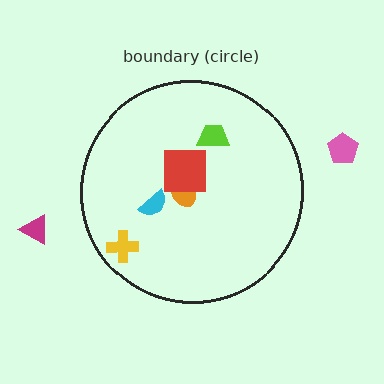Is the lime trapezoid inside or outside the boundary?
Inside.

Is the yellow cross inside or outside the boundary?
Inside.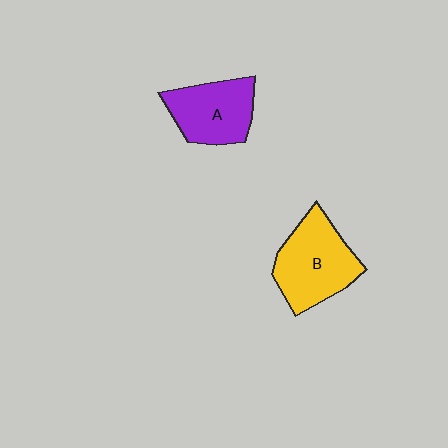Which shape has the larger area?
Shape B (yellow).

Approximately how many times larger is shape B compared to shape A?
Approximately 1.2 times.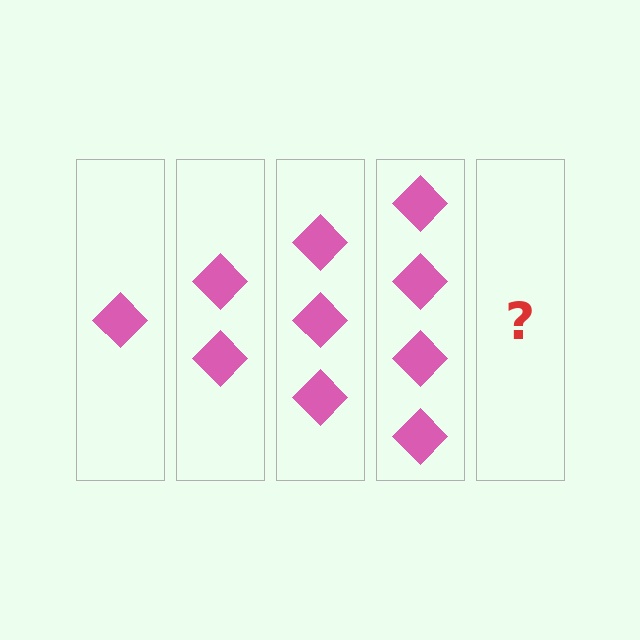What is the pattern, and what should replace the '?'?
The pattern is that each step adds one more diamond. The '?' should be 5 diamonds.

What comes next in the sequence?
The next element should be 5 diamonds.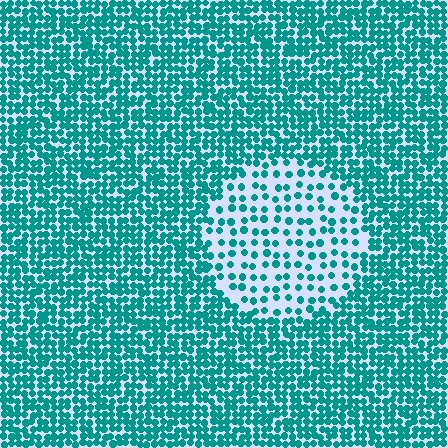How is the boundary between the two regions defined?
The boundary is defined by a change in element density (approximately 2.4x ratio). All elements are the same color, size, and shape.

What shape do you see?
I see a circle.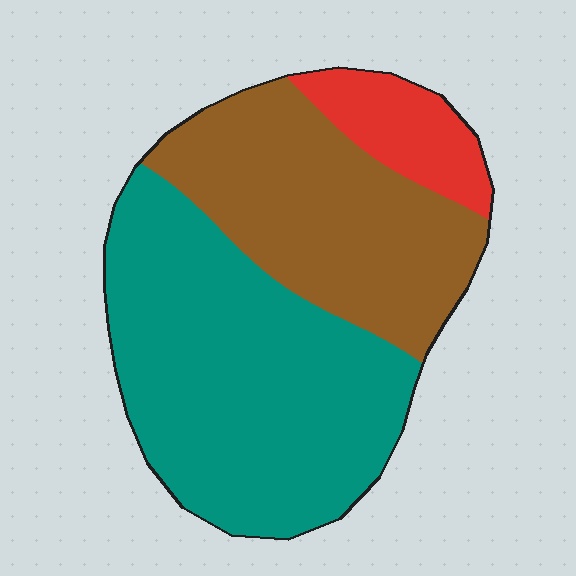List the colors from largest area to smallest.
From largest to smallest: teal, brown, red.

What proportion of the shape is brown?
Brown covers 36% of the shape.